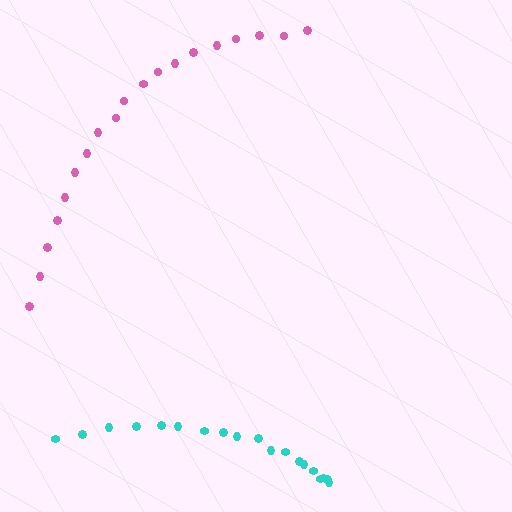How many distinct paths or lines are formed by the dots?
There are 2 distinct paths.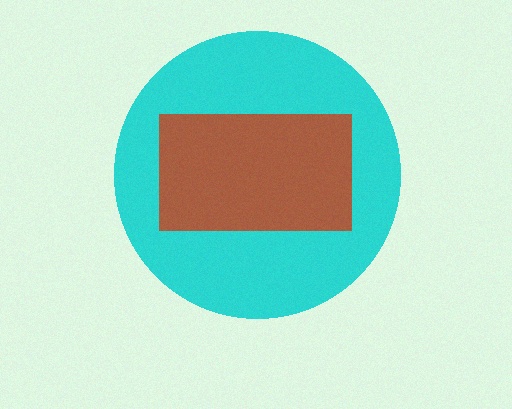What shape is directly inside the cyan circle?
The brown rectangle.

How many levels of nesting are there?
2.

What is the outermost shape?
The cyan circle.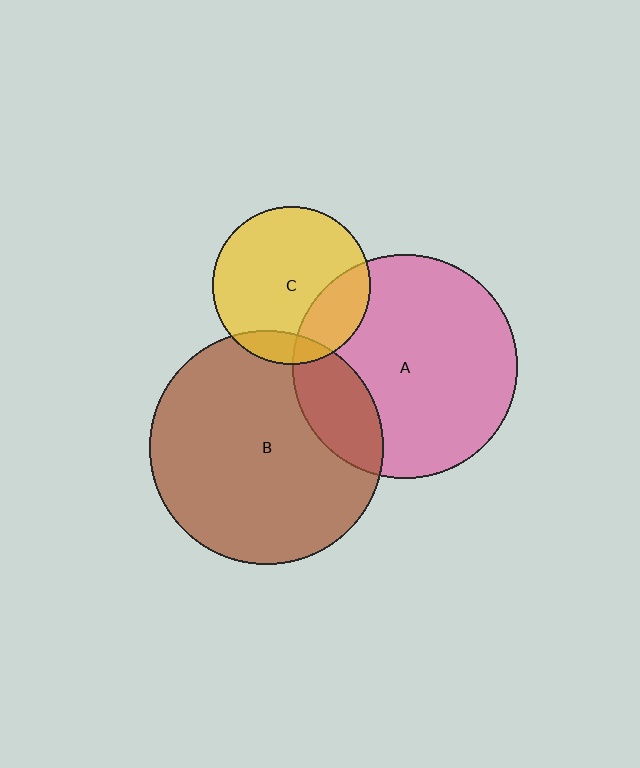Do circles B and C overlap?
Yes.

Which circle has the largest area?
Circle B (brown).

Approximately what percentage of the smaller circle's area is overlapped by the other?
Approximately 10%.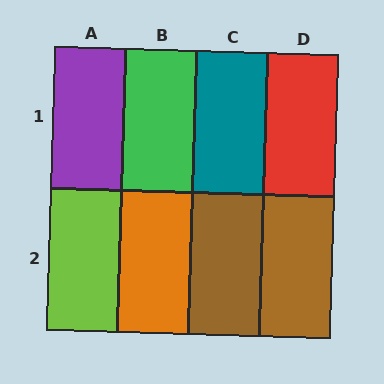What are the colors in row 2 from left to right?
Lime, orange, brown, brown.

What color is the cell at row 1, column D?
Red.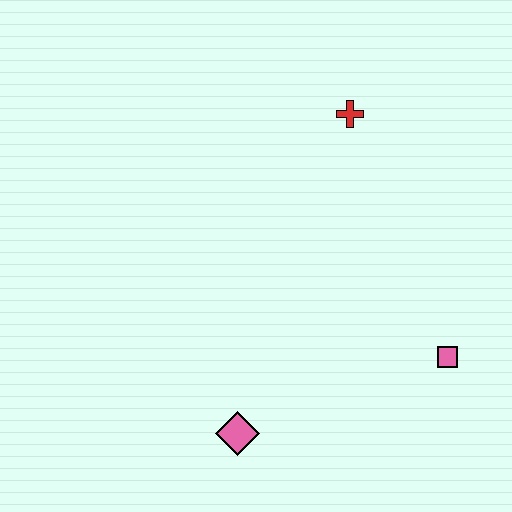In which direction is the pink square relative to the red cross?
The pink square is below the red cross.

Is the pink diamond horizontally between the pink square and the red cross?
No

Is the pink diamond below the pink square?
Yes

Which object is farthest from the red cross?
The pink diamond is farthest from the red cross.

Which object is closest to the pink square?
The pink diamond is closest to the pink square.